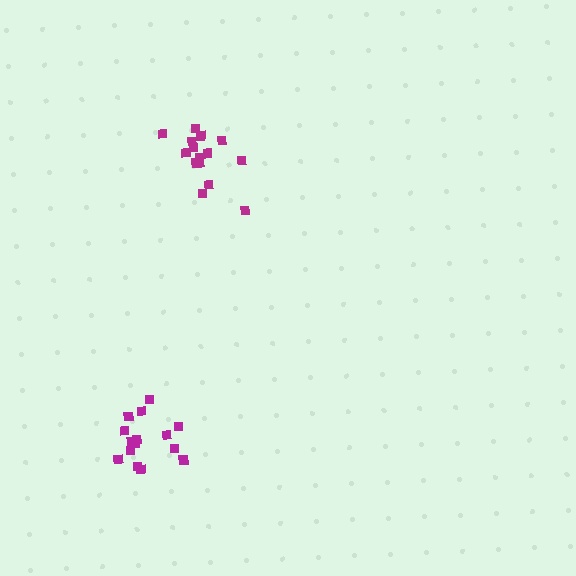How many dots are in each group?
Group 1: 16 dots, Group 2: 15 dots (31 total).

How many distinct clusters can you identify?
There are 2 distinct clusters.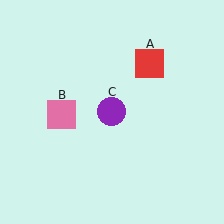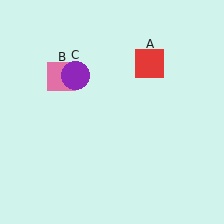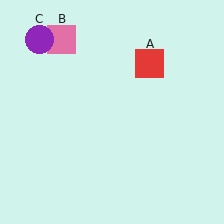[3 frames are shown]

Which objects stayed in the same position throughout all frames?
Red square (object A) remained stationary.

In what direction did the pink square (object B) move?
The pink square (object B) moved up.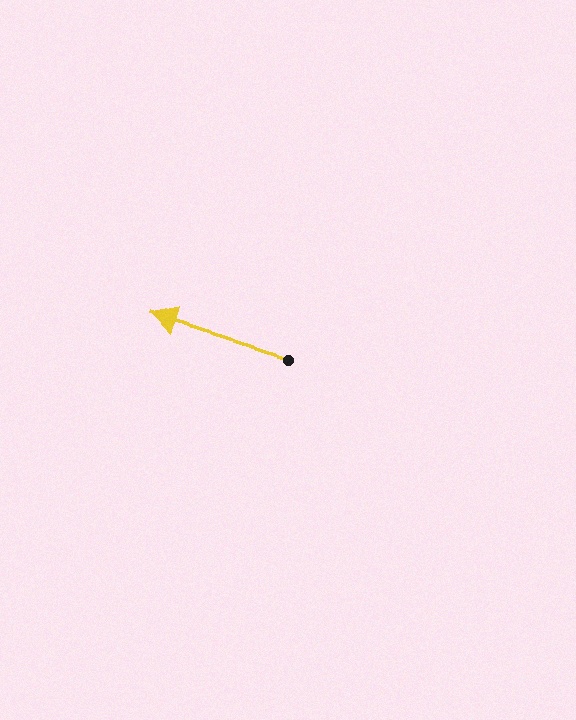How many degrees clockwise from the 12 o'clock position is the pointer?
Approximately 287 degrees.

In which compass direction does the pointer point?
West.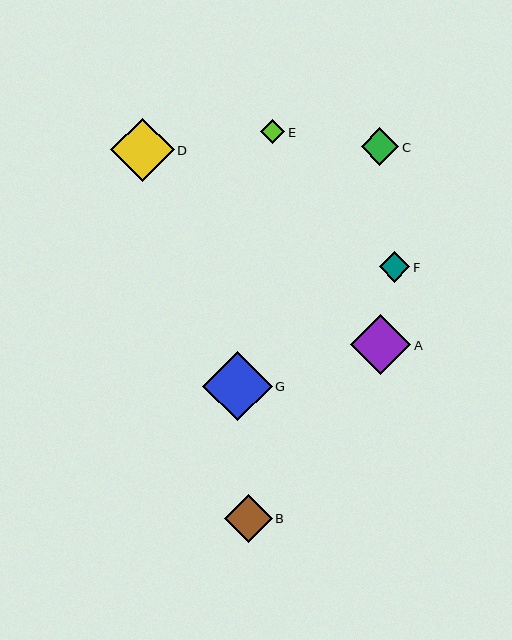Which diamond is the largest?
Diamond G is the largest with a size of approximately 70 pixels.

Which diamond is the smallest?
Diamond E is the smallest with a size of approximately 25 pixels.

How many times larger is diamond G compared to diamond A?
Diamond G is approximately 1.1 times the size of diamond A.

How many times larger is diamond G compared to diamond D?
Diamond G is approximately 1.1 times the size of diamond D.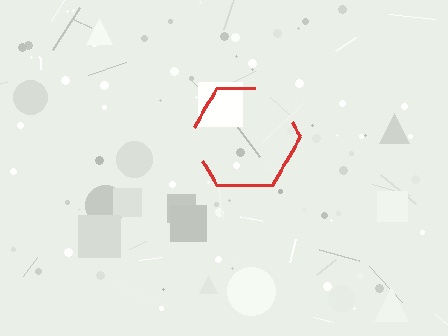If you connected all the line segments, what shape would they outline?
They would outline a hexagon.